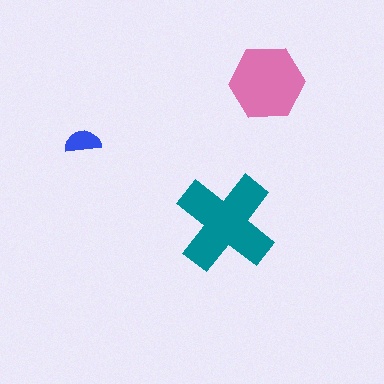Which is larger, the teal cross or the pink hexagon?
The teal cross.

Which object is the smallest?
The blue semicircle.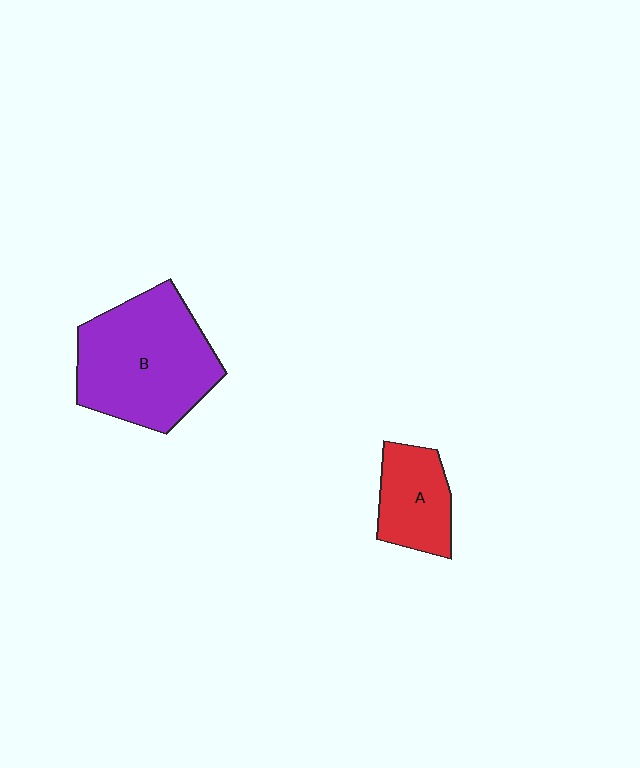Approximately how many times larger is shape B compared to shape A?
Approximately 2.1 times.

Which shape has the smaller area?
Shape A (red).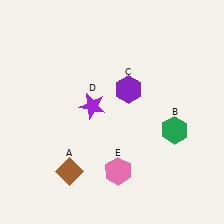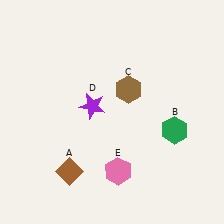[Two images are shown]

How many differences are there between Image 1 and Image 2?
There is 1 difference between the two images.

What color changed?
The hexagon (C) changed from purple in Image 1 to brown in Image 2.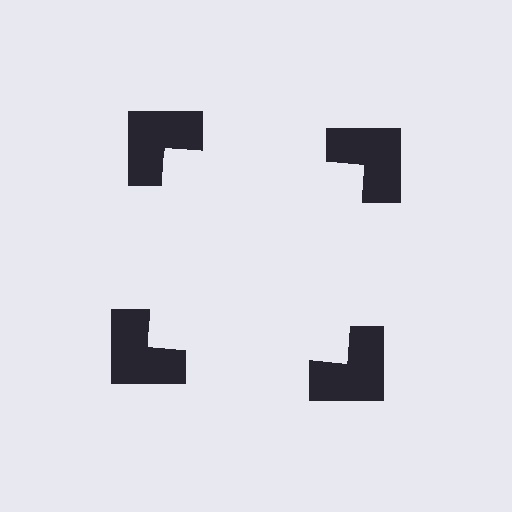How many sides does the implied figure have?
4 sides.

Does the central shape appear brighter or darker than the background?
It typically appears slightly brighter than the background, even though no actual brightness change is drawn.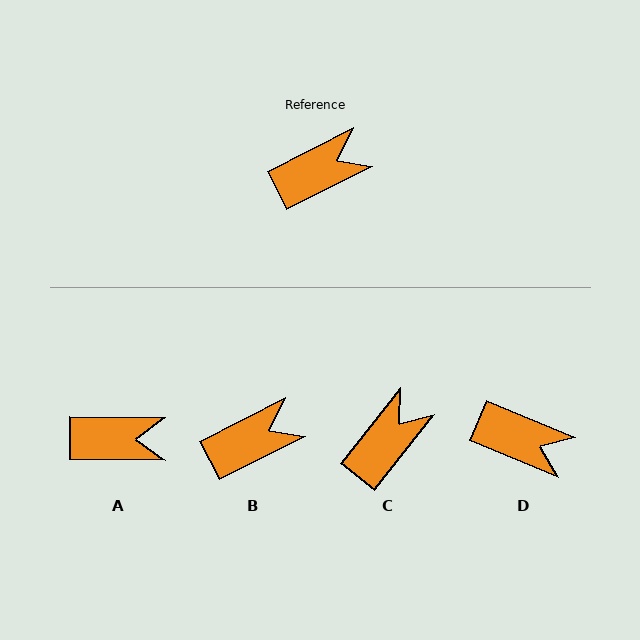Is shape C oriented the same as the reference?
No, it is off by about 25 degrees.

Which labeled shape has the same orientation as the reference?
B.